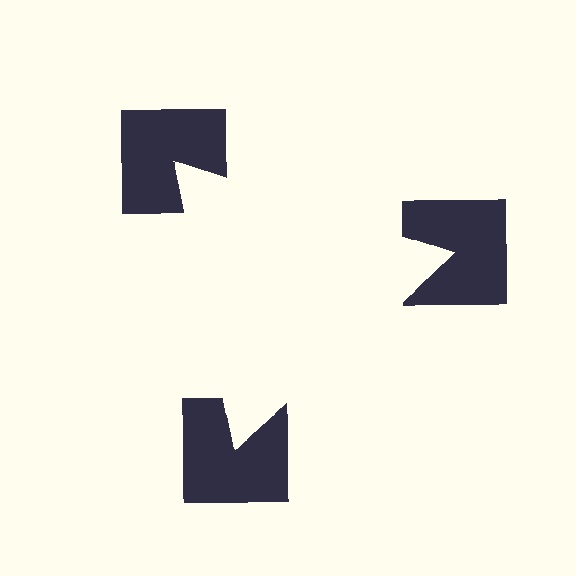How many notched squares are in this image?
There are 3 — one at each vertex of the illusory triangle.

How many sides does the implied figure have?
3 sides.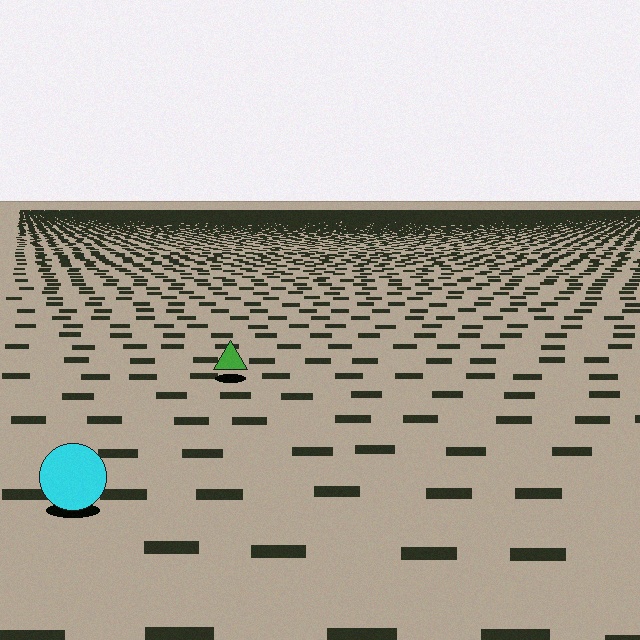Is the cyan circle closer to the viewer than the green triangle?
Yes. The cyan circle is closer — you can tell from the texture gradient: the ground texture is coarser near it.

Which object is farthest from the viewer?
The green triangle is farthest from the viewer. It appears smaller and the ground texture around it is denser.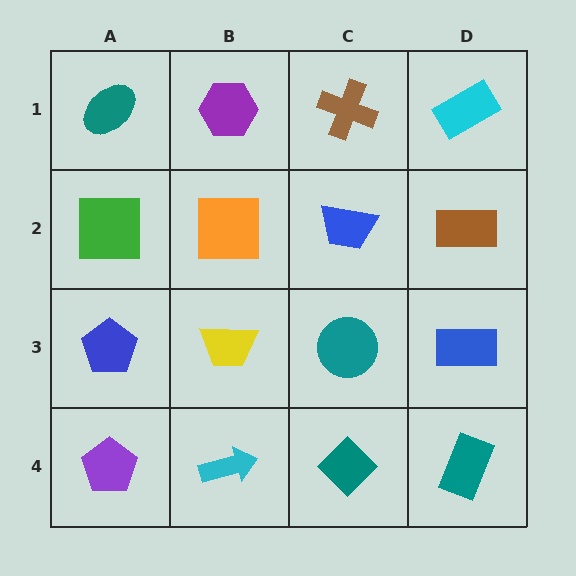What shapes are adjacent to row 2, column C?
A brown cross (row 1, column C), a teal circle (row 3, column C), an orange square (row 2, column B), a brown rectangle (row 2, column D).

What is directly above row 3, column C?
A blue trapezoid.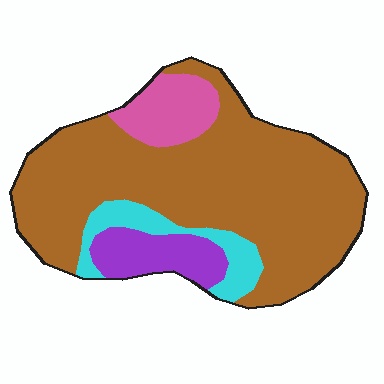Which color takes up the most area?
Brown, at roughly 70%.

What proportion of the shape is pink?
Pink takes up about one tenth (1/10) of the shape.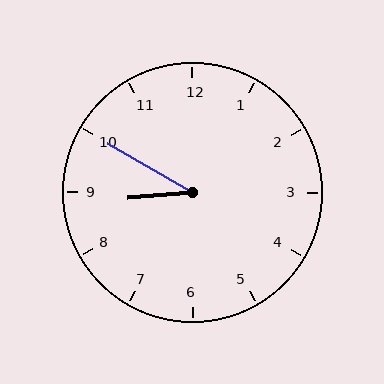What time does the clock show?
8:50.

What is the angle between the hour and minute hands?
Approximately 35 degrees.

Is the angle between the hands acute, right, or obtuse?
It is acute.